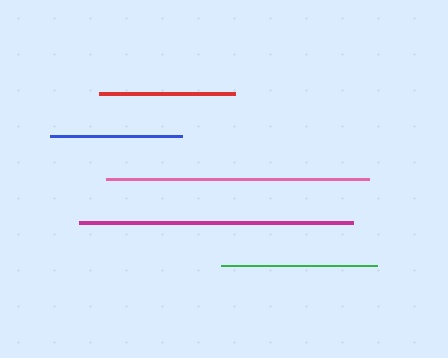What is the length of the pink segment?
The pink segment is approximately 263 pixels long.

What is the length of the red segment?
The red segment is approximately 136 pixels long.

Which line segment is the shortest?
The blue line is the shortest at approximately 133 pixels.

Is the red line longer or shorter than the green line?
The green line is longer than the red line.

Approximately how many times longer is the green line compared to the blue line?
The green line is approximately 1.2 times the length of the blue line.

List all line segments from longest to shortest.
From longest to shortest: magenta, pink, green, red, blue.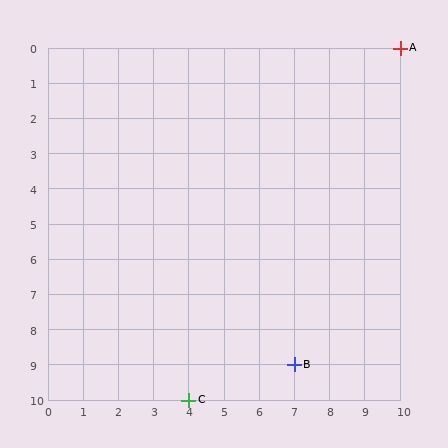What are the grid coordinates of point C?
Point C is at grid coordinates (4, 10).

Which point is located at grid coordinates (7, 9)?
Point B is at (7, 9).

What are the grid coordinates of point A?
Point A is at grid coordinates (10, 0).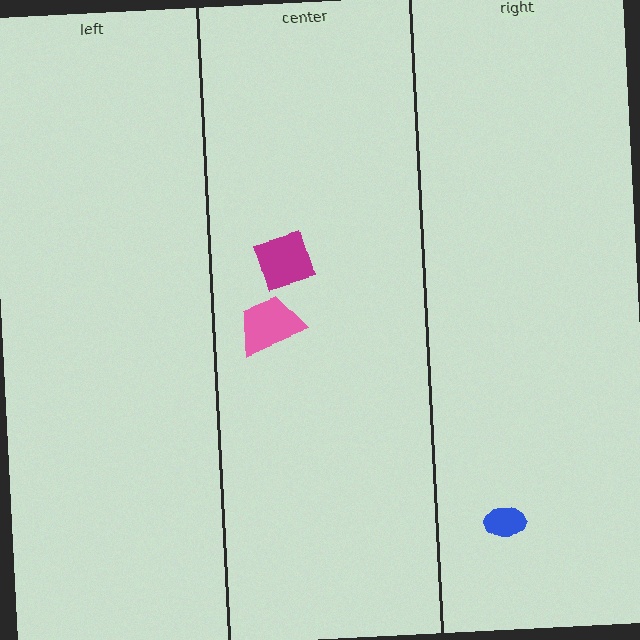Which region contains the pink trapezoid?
The center region.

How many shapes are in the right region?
1.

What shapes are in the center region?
The pink trapezoid, the magenta diamond.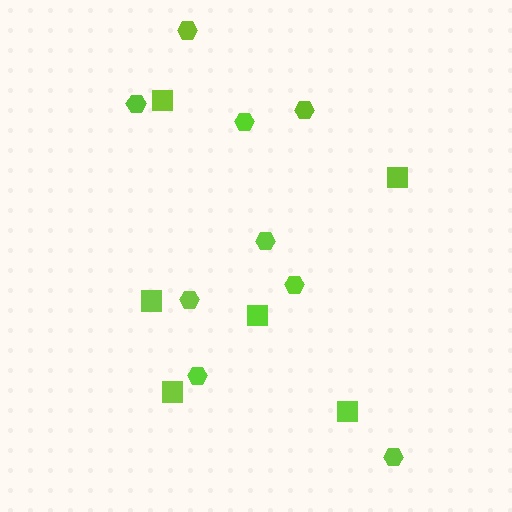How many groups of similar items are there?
There are 2 groups: one group of squares (6) and one group of hexagons (9).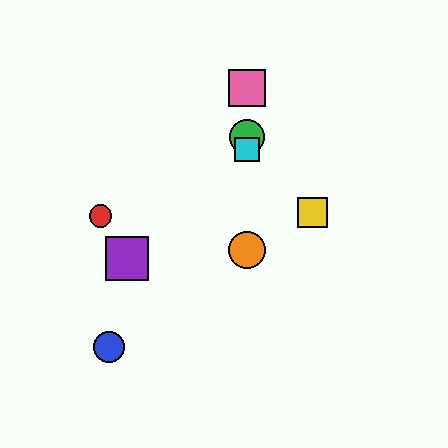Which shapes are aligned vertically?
The green circle, the orange circle, the cyan square, the pink square are aligned vertically.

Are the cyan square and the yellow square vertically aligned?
No, the cyan square is at x≈247 and the yellow square is at x≈312.